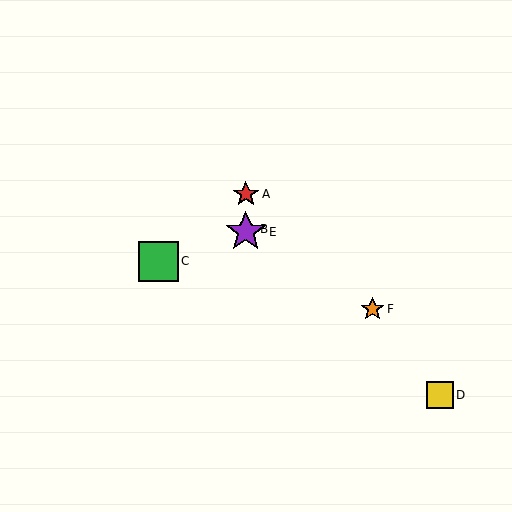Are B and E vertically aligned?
Yes, both are at x≈246.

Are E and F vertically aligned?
No, E is at x≈246 and F is at x≈372.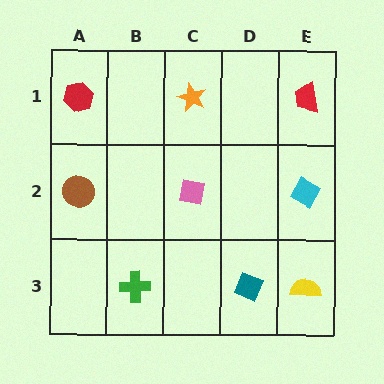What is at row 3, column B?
A green cross.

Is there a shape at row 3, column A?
No, that cell is empty.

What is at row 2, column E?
A cyan diamond.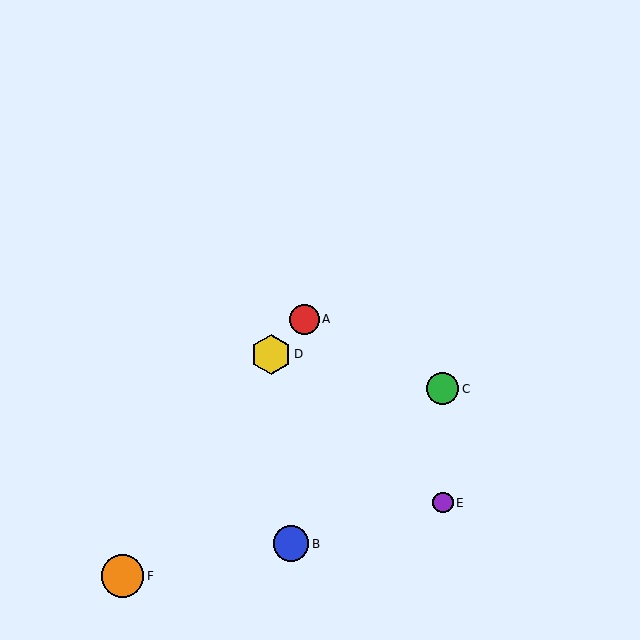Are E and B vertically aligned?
No, E is at x≈443 and B is at x≈291.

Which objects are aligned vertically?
Objects C, E are aligned vertically.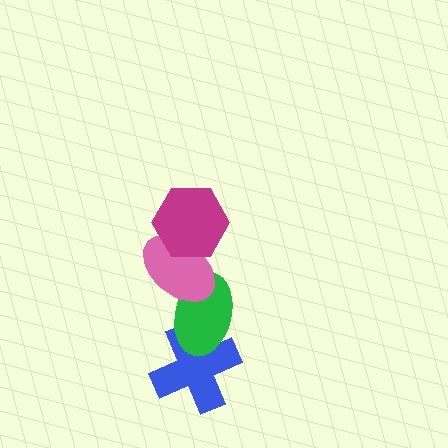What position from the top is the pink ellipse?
The pink ellipse is 2nd from the top.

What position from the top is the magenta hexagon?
The magenta hexagon is 1st from the top.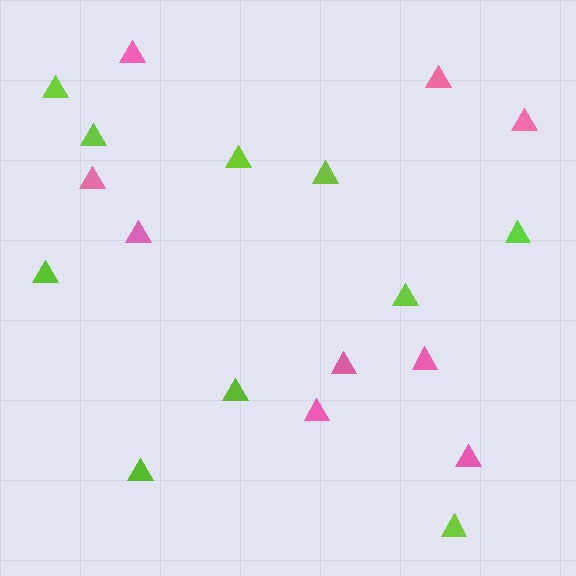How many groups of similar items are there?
There are 2 groups: one group of lime triangles (10) and one group of pink triangles (9).